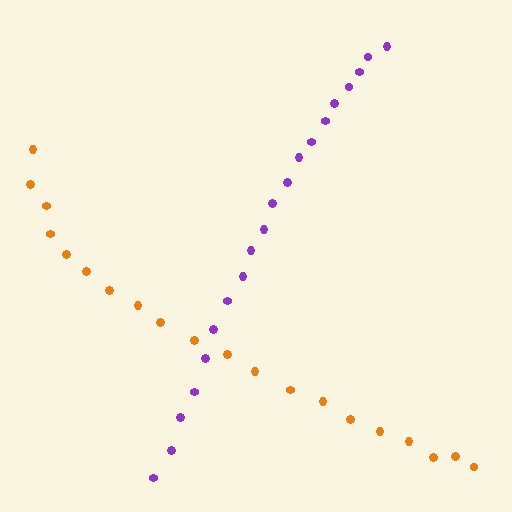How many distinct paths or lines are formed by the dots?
There are 2 distinct paths.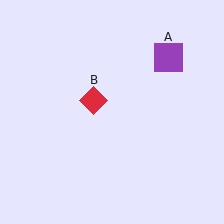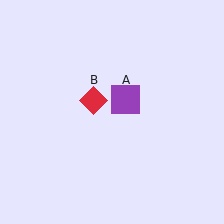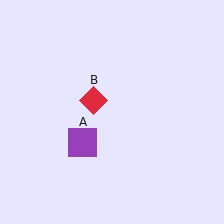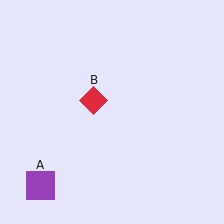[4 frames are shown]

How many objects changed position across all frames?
1 object changed position: purple square (object A).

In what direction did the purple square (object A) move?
The purple square (object A) moved down and to the left.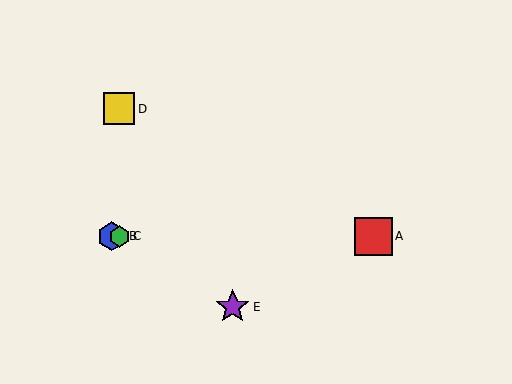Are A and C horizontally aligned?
Yes, both are at y≈236.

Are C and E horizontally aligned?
No, C is at y≈236 and E is at y≈307.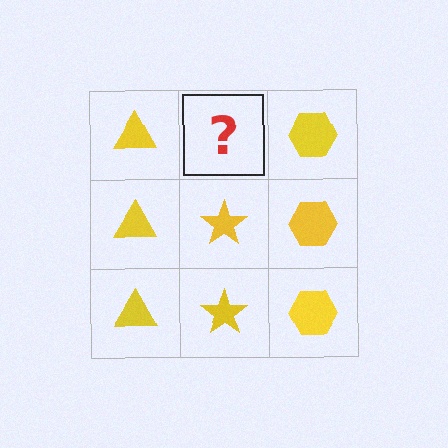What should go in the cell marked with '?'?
The missing cell should contain a yellow star.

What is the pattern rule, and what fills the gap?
The rule is that each column has a consistent shape. The gap should be filled with a yellow star.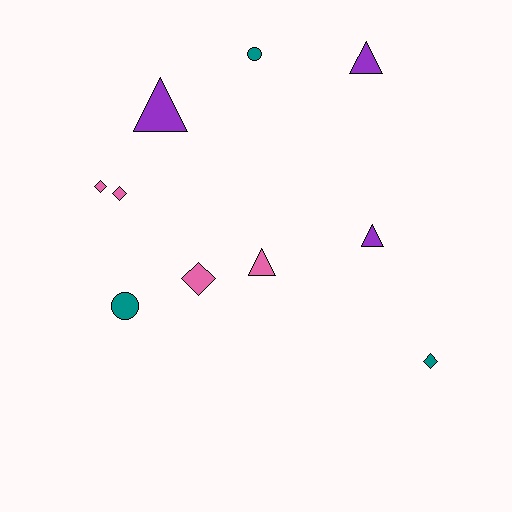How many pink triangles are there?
There is 1 pink triangle.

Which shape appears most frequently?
Triangle, with 4 objects.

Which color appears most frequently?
Pink, with 4 objects.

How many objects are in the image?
There are 10 objects.